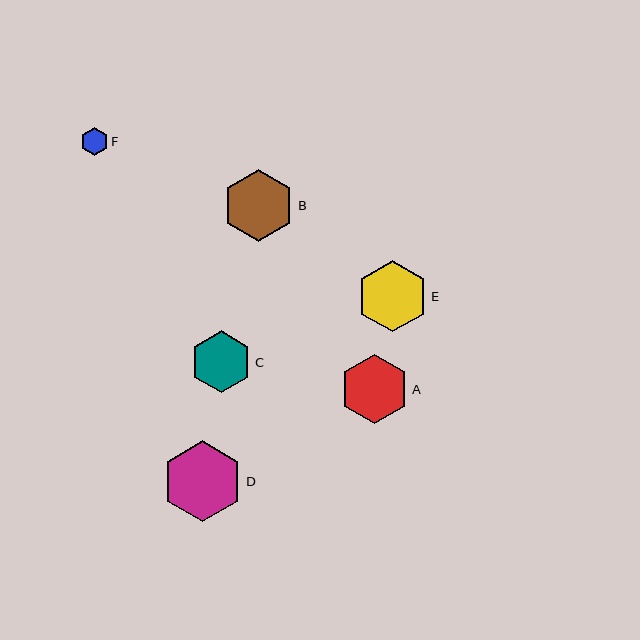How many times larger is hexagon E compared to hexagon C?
Hexagon E is approximately 1.2 times the size of hexagon C.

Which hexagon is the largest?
Hexagon D is the largest with a size of approximately 80 pixels.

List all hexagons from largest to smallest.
From largest to smallest: D, B, E, A, C, F.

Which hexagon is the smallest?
Hexagon F is the smallest with a size of approximately 27 pixels.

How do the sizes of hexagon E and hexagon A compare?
Hexagon E and hexagon A are approximately the same size.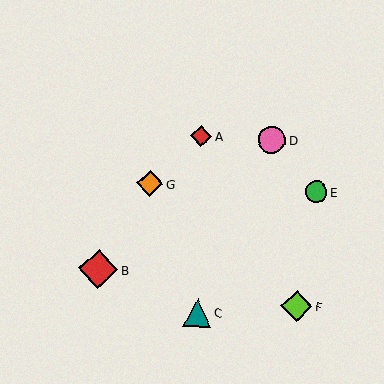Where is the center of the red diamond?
The center of the red diamond is at (98, 269).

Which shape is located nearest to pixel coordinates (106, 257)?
The red diamond (labeled B) at (98, 269) is nearest to that location.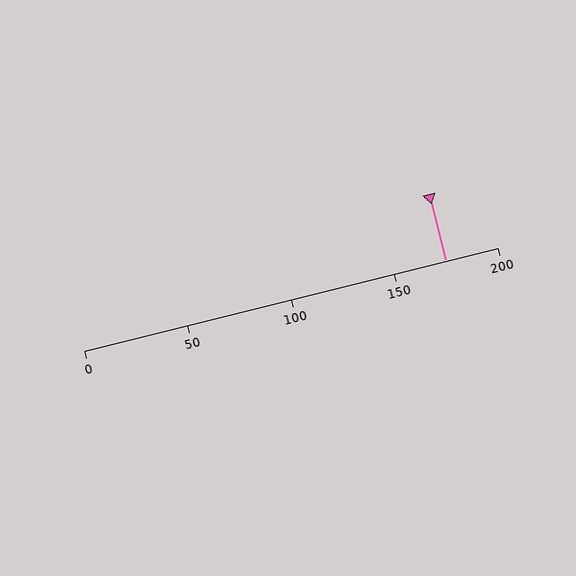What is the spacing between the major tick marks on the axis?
The major ticks are spaced 50 apart.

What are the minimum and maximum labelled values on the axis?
The axis runs from 0 to 200.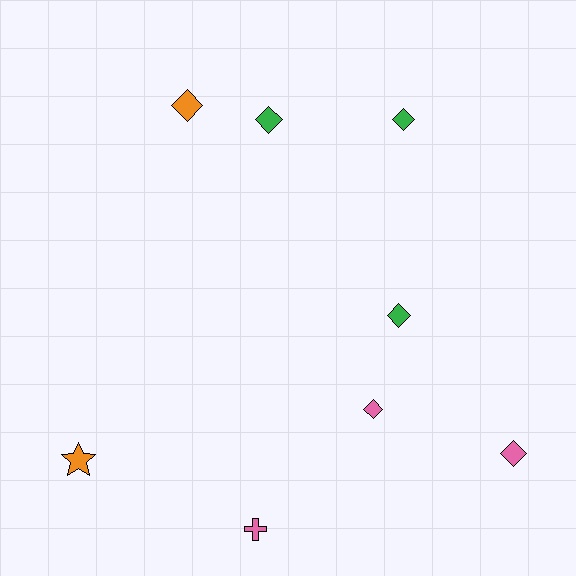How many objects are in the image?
There are 8 objects.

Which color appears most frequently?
Green, with 3 objects.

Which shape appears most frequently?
Diamond, with 6 objects.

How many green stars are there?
There are no green stars.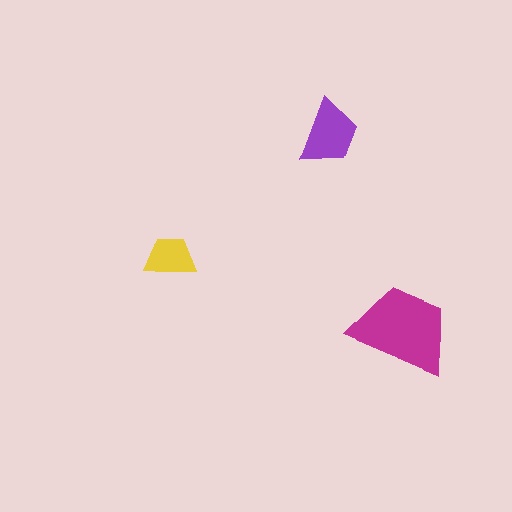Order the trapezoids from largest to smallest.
the magenta one, the purple one, the yellow one.